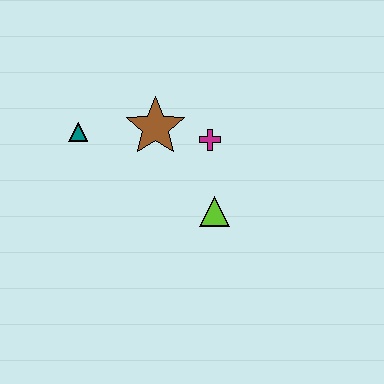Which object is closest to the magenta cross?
The brown star is closest to the magenta cross.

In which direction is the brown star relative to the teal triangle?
The brown star is to the right of the teal triangle.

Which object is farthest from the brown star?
The lime triangle is farthest from the brown star.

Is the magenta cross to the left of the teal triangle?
No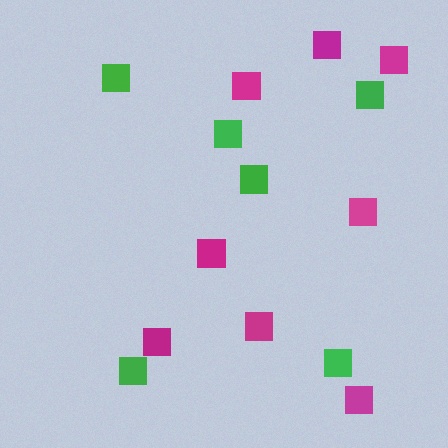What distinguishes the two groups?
There are 2 groups: one group of magenta squares (8) and one group of green squares (6).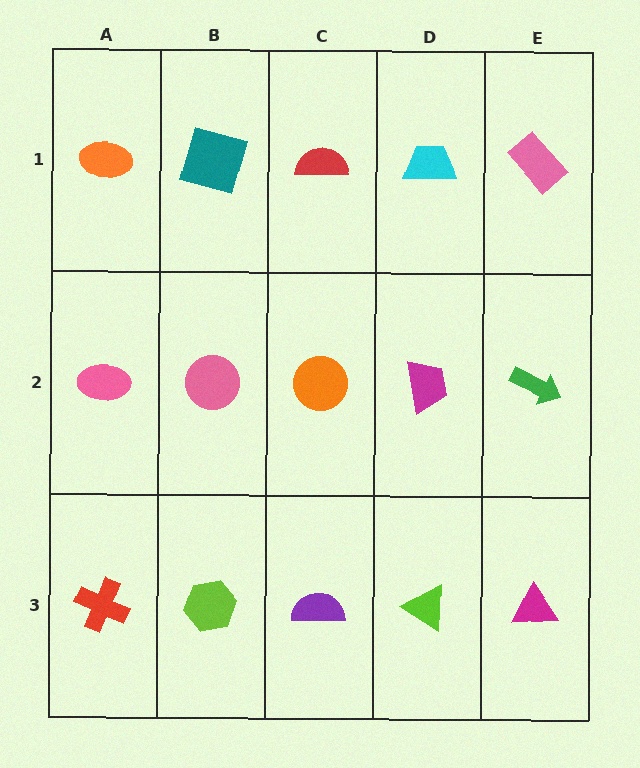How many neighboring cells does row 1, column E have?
2.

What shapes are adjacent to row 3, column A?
A pink ellipse (row 2, column A), a lime hexagon (row 3, column B).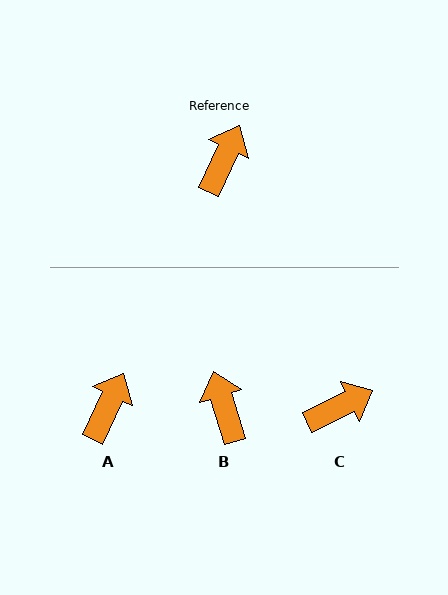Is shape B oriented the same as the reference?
No, it is off by about 42 degrees.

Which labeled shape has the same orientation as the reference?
A.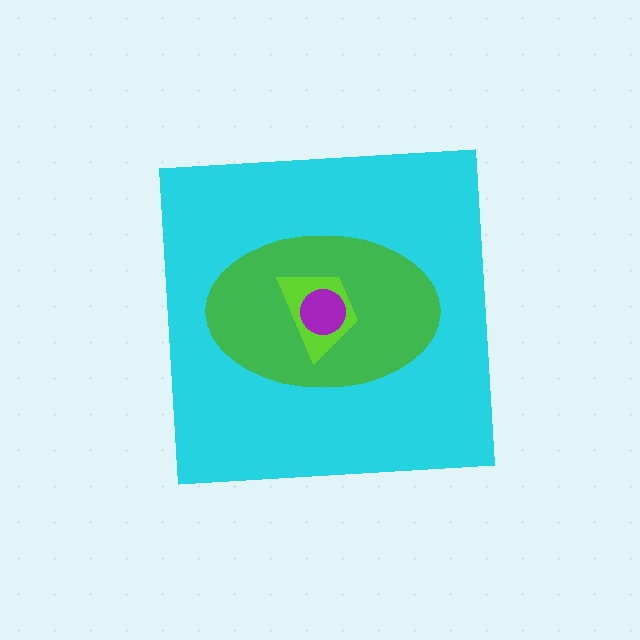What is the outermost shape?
The cyan square.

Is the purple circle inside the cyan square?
Yes.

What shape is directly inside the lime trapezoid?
The purple circle.